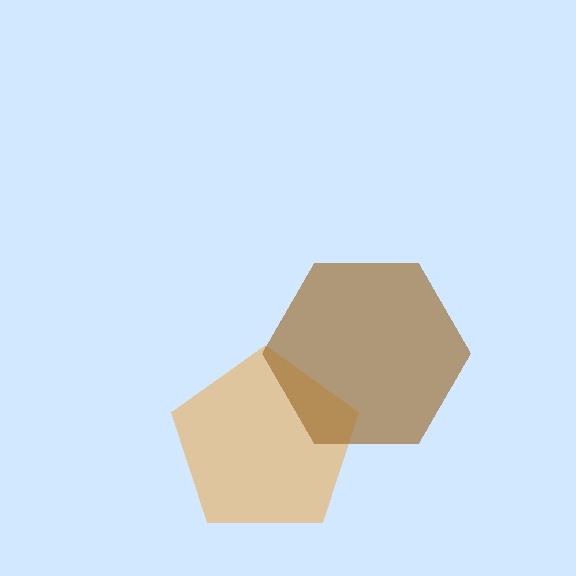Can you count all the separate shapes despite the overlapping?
Yes, there are 2 separate shapes.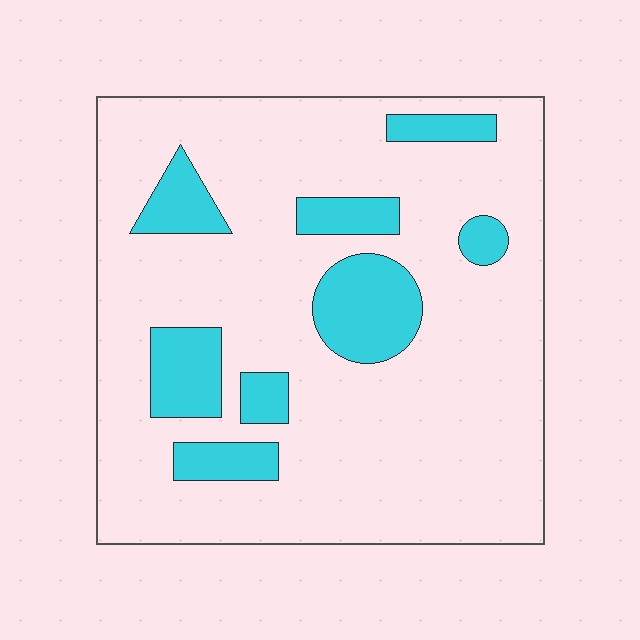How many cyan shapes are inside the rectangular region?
8.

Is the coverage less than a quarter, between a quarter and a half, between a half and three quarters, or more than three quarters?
Less than a quarter.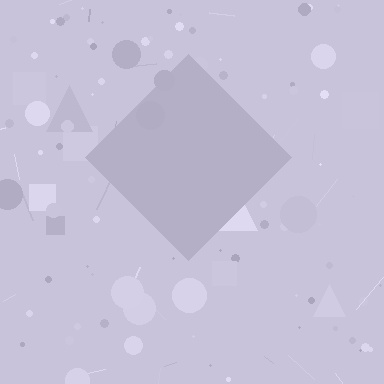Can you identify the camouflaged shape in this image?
The camouflaged shape is a diamond.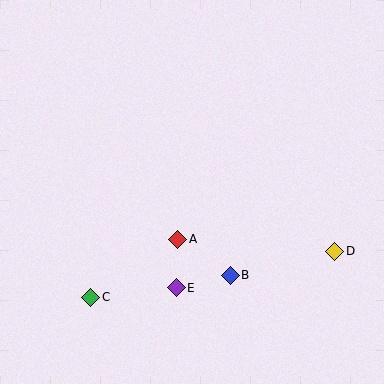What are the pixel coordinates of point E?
Point E is at (176, 288).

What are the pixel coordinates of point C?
Point C is at (91, 297).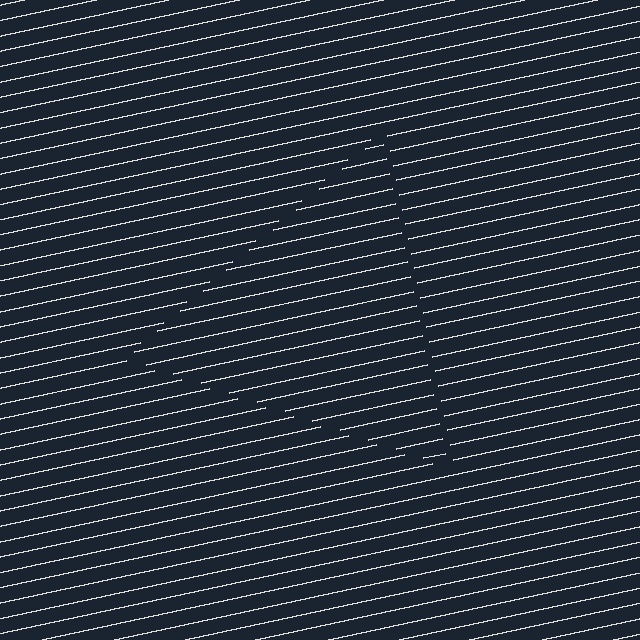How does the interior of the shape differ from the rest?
The interior of the shape contains the same grating, shifted by half a period — the contour is defined by the phase discontinuity where line-ends from the inner and outer gratings abut.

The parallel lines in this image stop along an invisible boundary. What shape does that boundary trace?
An illusory triangle. The interior of the shape contains the same grating, shifted by half a period — the contour is defined by the phase discontinuity where line-ends from the inner and outer gratings abut.